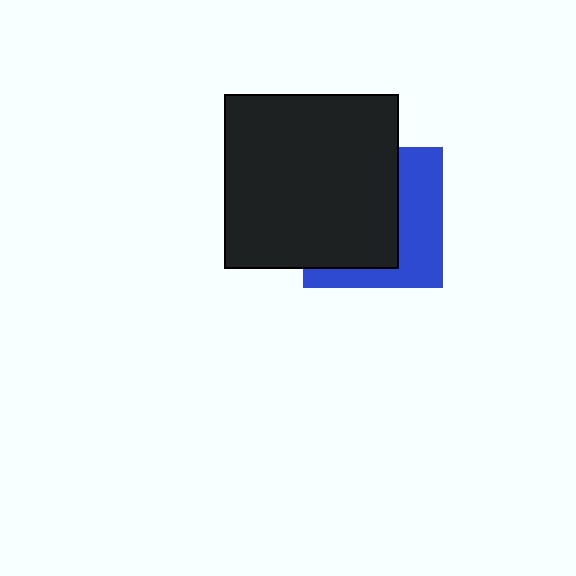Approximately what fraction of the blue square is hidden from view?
Roughly 60% of the blue square is hidden behind the black square.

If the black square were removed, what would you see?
You would see the complete blue square.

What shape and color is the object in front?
The object in front is a black square.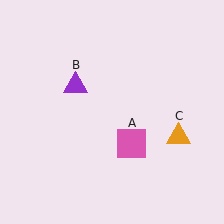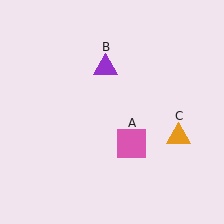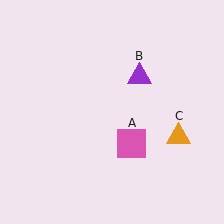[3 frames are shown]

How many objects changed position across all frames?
1 object changed position: purple triangle (object B).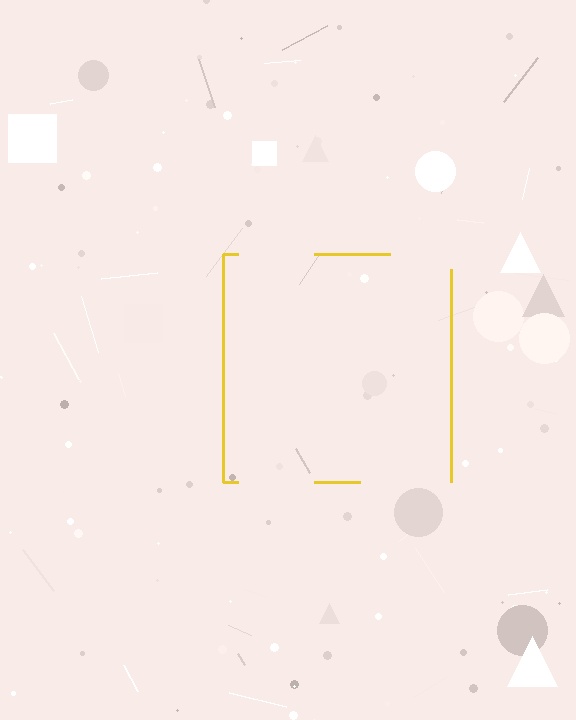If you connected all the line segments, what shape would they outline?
They would outline a square.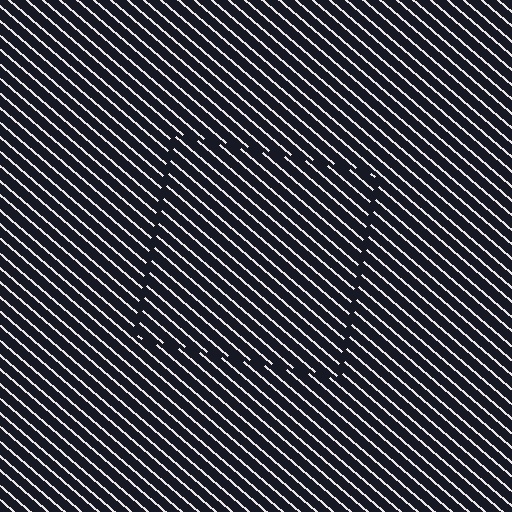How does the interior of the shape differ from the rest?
The interior of the shape contains the same grating, shifted by half a period — the contour is defined by the phase discontinuity where line-ends from the inner and outer gratings abut.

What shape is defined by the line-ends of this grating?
An illusory square. The interior of the shape contains the same grating, shifted by half a period — the contour is defined by the phase discontinuity where line-ends from the inner and outer gratings abut.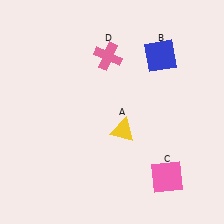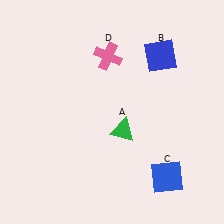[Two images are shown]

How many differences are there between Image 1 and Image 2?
There are 2 differences between the two images.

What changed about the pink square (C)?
In Image 1, C is pink. In Image 2, it changed to blue.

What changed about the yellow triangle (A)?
In Image 1, A is yellow. In Image 2, it changed to green.